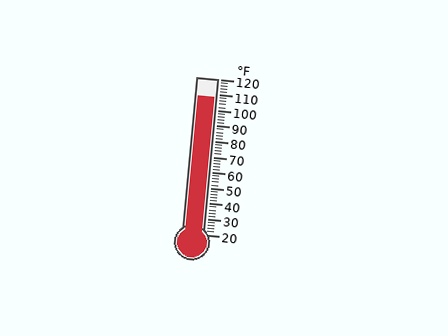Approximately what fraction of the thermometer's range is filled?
The thermometer is filled to approximately 90% of its range.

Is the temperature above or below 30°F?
The temperature is above 30°F.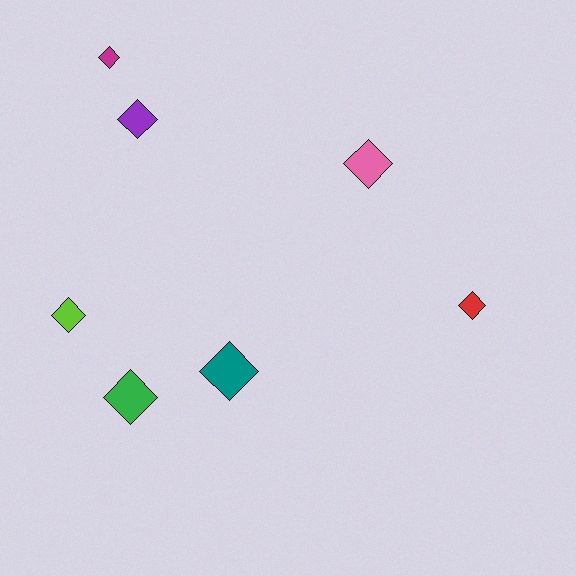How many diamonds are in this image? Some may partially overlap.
There are 7 diamonds.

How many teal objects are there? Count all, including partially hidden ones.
There is 1 teal object.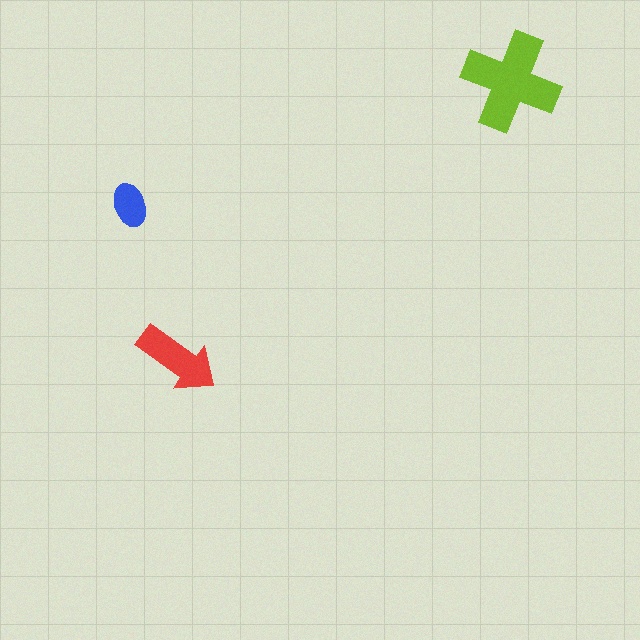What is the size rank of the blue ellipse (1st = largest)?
3rd.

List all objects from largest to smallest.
The lime cross, the red arrow, the blue ellipse.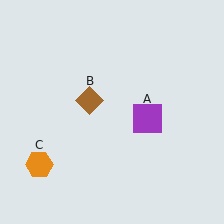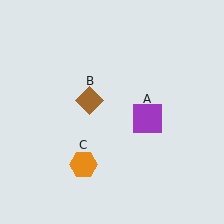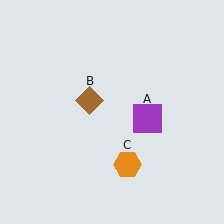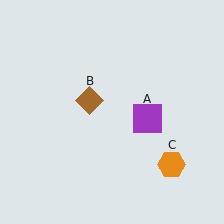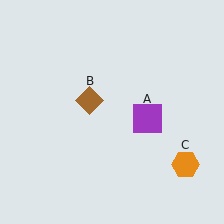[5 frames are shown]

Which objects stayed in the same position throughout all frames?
Purple square (object A) and brown diamond (object B) remained stationary.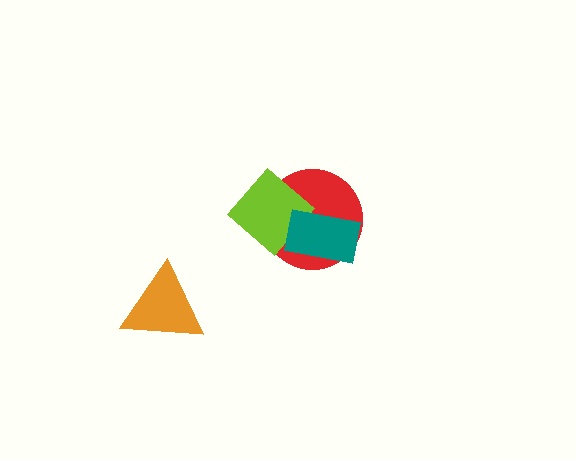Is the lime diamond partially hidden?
Yes, it is partially covered by another shape.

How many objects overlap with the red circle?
2 objects overlap with the red circle.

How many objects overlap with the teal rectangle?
2 objects overlap with the teal rectangle.